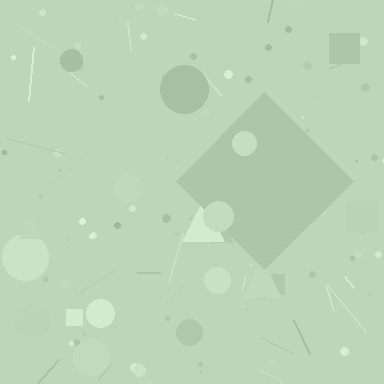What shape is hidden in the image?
A diamond is hidden in the image.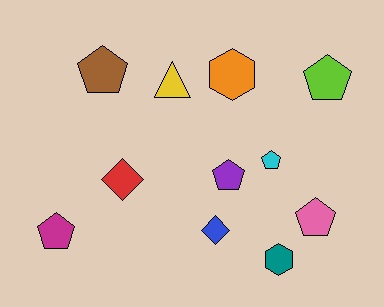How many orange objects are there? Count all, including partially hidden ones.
There is 1 orange object.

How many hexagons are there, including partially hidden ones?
There are 2 hexagons.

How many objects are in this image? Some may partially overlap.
There are 11 objects.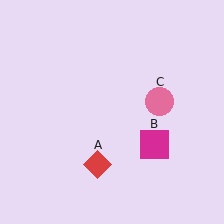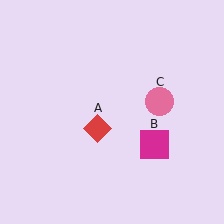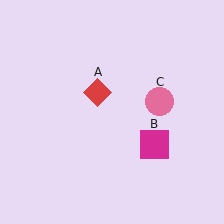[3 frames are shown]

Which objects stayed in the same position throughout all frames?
Magenta square (object B) and pink circle (object C) remained stationary.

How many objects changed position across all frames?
1 object changed position: red diamond (object A).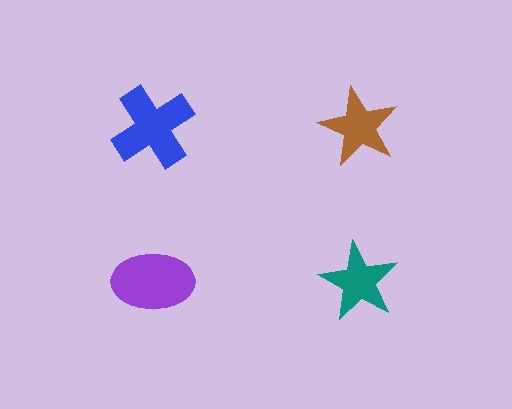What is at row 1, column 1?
A blue cross.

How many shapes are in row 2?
2 shapes.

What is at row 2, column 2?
A teal star.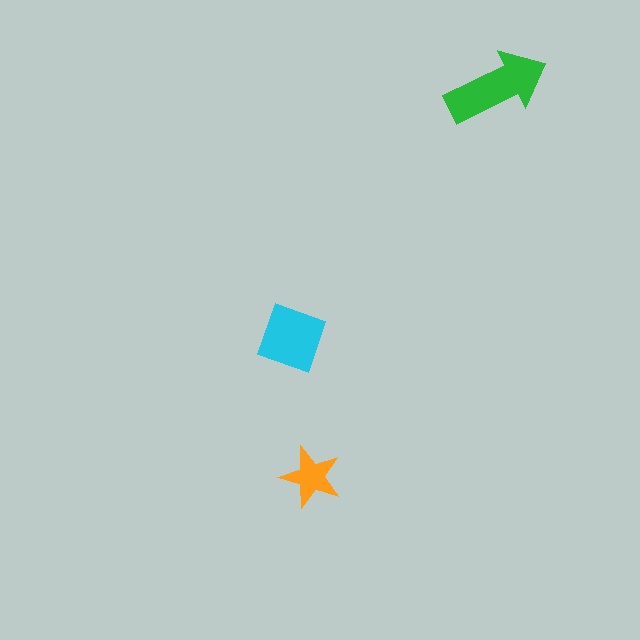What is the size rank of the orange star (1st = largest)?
3rd.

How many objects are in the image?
There are 3 objects in the image.